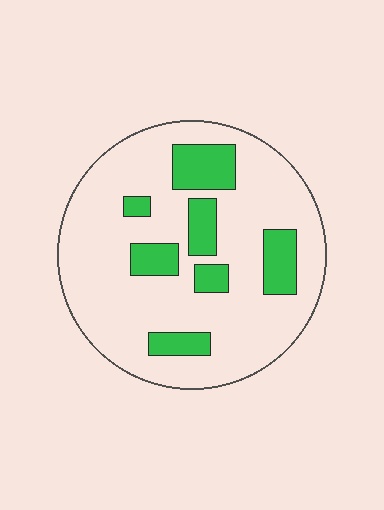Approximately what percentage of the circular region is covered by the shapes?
Approximately 20%.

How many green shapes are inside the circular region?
7.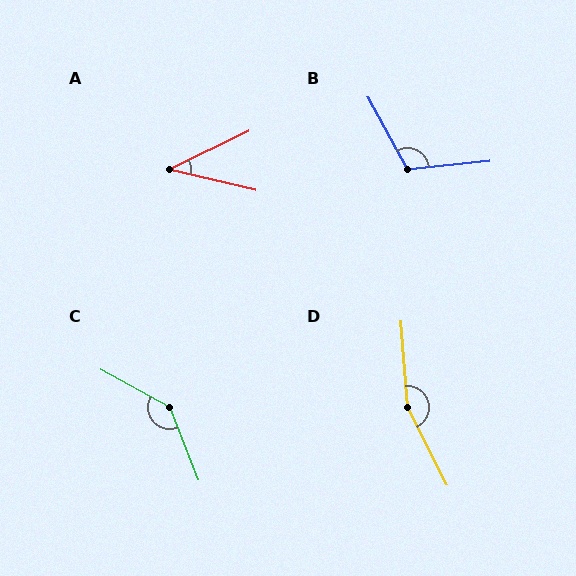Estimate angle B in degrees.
Approximately 113 degrees.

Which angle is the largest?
D, at approximately 158 degrees.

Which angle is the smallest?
A, at approximately 39 degrees.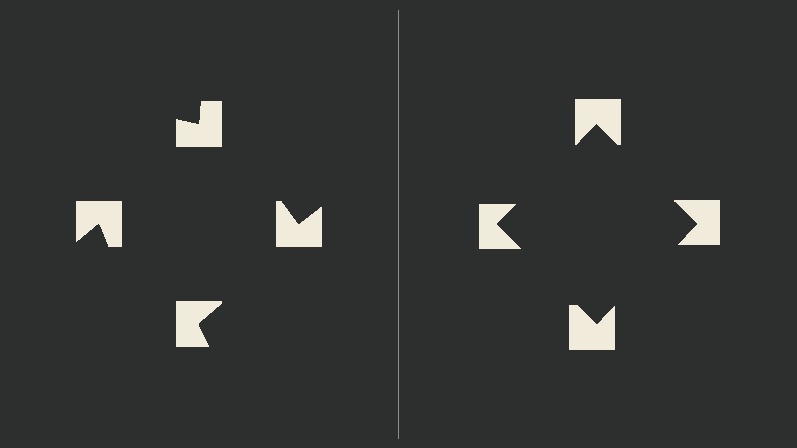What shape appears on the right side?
An illusory square.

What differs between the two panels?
The notched squares are positioned identically on both sides; only the wedge orientations differ. On the right they align to a square; on the left they are misaligned.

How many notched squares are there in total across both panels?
8 — 4 on each side.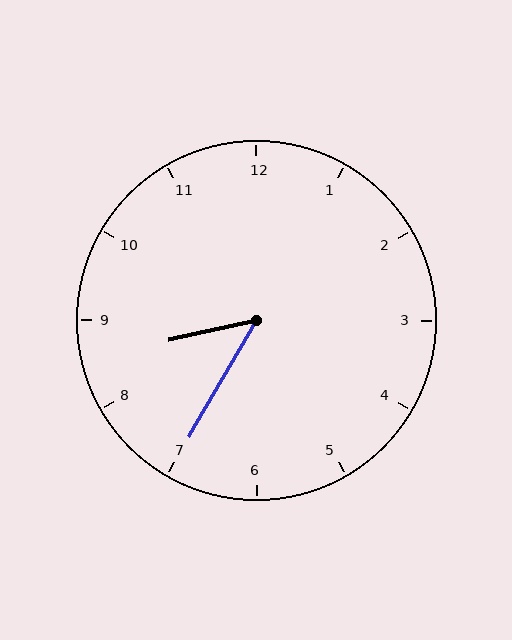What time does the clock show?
8:35.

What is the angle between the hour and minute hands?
Approximately 48 degrees.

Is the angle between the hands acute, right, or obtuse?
It is acute.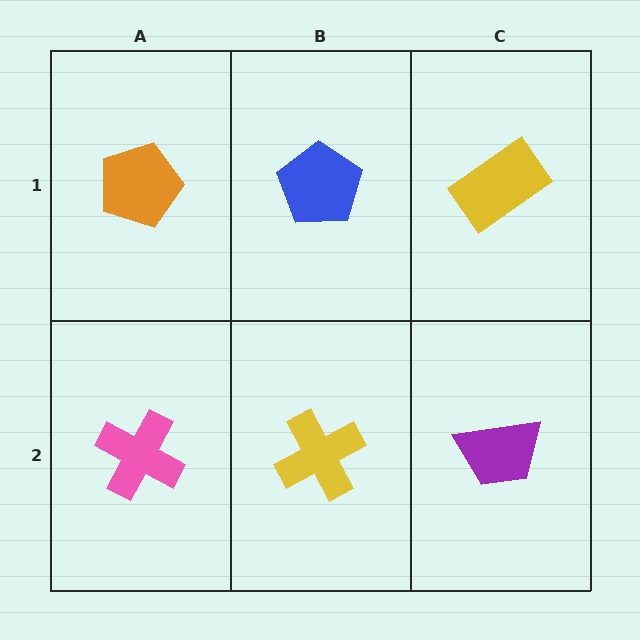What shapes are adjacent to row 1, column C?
A purple trapezoid (row 2, column C), a blue pentagon (row 1, column B).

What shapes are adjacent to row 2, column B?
A blue pentagon (row 1, column B), a pink cross (row 2, column A), a purple trapezoid (row 2, column C).